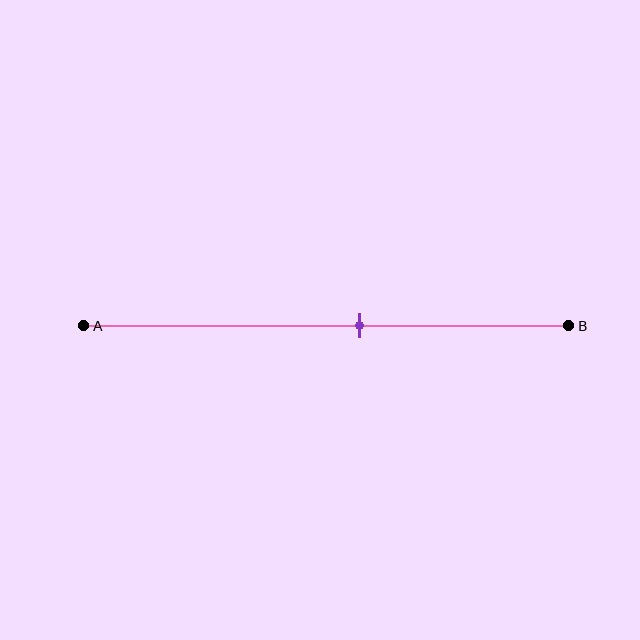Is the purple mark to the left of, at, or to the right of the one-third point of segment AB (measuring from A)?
The purple mark is to the right of the one-third point of segment AB.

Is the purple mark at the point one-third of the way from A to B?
No, the mark is at about 55% from A, not at the 33% one-third point.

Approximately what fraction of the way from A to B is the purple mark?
The purple mark is approximately 55% of the way from A to B.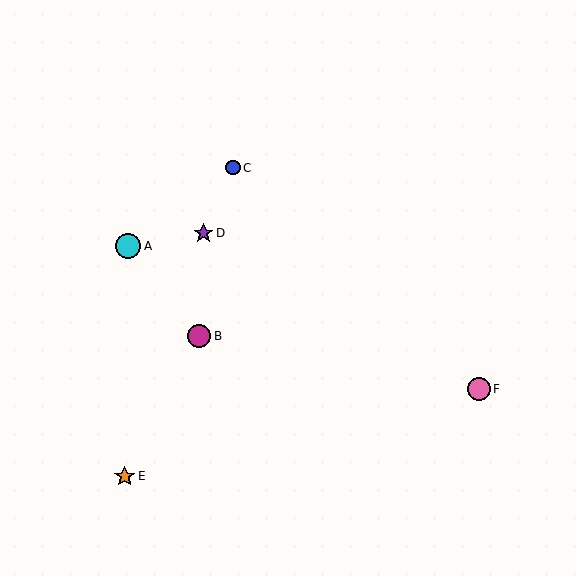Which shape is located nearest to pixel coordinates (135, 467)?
The orange star (labeled E) at (125, 476) is nearest to that location.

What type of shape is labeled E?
Shape E is an orange star.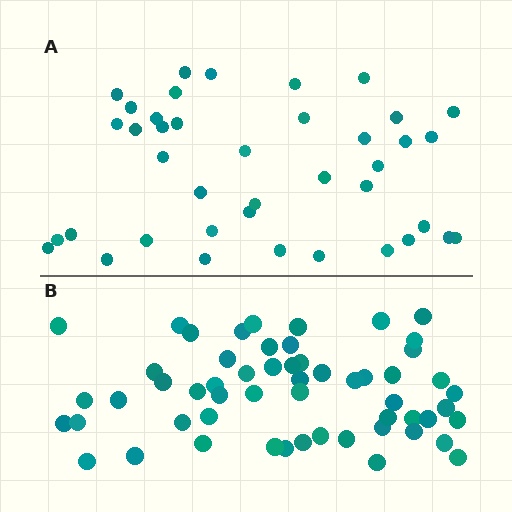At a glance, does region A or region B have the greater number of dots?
Region B (the bottom region) has more dots.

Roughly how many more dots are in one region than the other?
Region B has approximately 15 more dots than region A.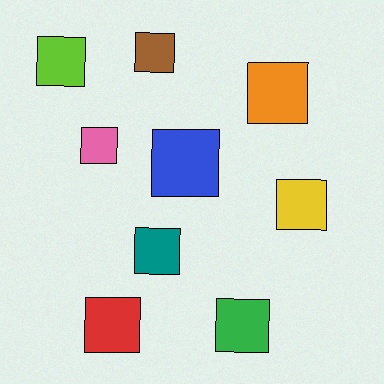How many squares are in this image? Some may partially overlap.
There are 9 squares.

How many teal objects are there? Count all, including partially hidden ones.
There is 1 teal object.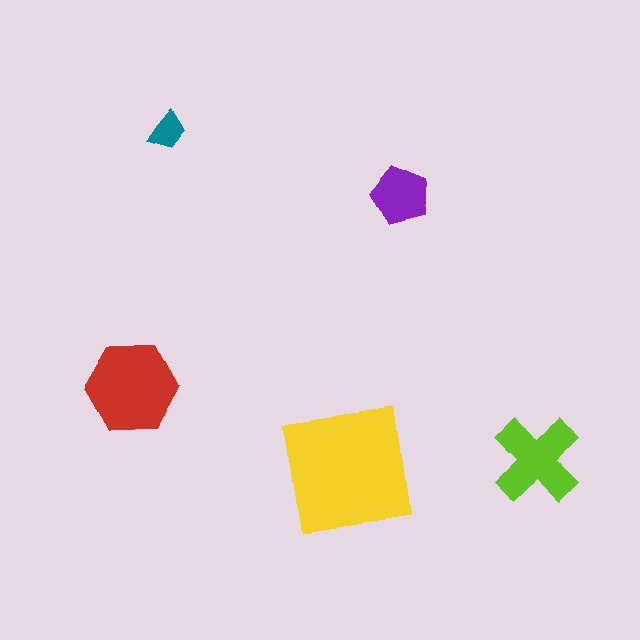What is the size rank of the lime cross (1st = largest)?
3rd.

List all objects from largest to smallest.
The yellow square, the red hexagon, the lime cross, the purple pentagon, the teal trapezoid.